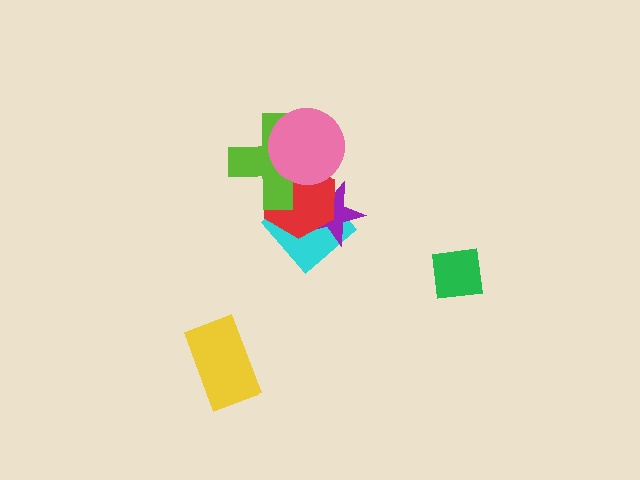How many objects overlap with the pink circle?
2 objects overlap with the pink circle.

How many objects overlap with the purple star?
2 objects overlap with the purple star.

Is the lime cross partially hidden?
Yes, it is partially covered by another shape.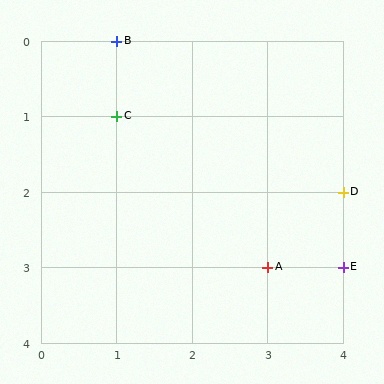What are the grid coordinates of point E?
Point E is at grid coordinates (4, 3).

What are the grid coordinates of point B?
Point B is at grid coordinates (1, 0).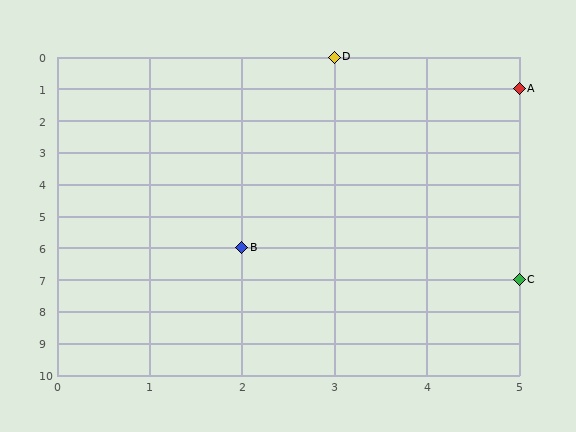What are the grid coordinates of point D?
Point D is at grid coordinates (3, 0).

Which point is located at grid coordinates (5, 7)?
Point C is at (5, 7).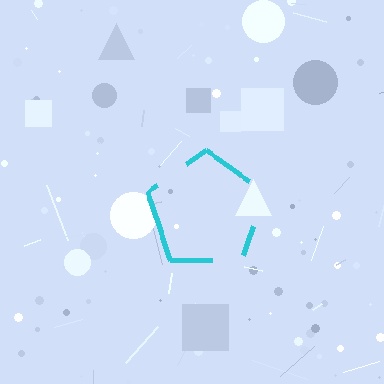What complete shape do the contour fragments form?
The contour fragments form a pentagon.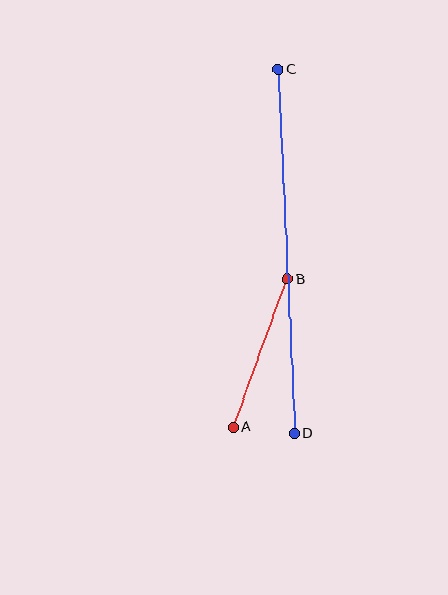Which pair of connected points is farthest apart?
Points C and D are farthest apart.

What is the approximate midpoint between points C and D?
The midpoint is at approximately (286, 251) pixels.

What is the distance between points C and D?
The distance is approximately 364 pixels.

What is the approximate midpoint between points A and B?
The midpoint is at approximately (260, 353) pixels.